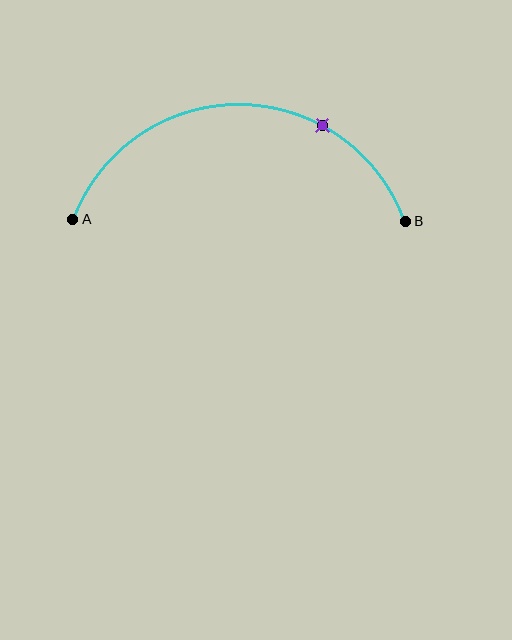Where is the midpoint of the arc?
The arc midpoint is the point on the curve farthest from the straight line joining A and B. It sits above that line.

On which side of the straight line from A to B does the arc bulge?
The arc bulges above the straight line connecting A and B.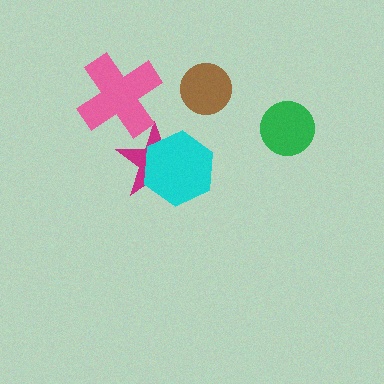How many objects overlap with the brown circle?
0 objects overlap with the brown circle.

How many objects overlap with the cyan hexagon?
1 object overlaps with the cyan hexagon.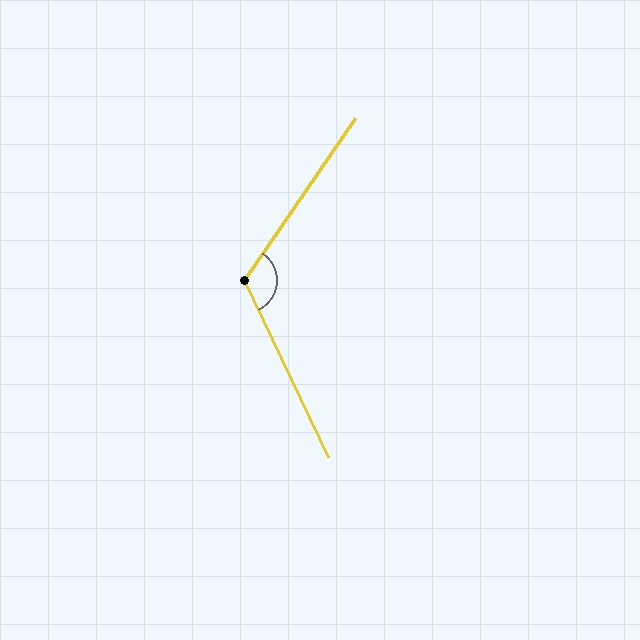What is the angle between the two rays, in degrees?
Approximately 120 degrees.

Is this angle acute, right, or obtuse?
It is obtuse.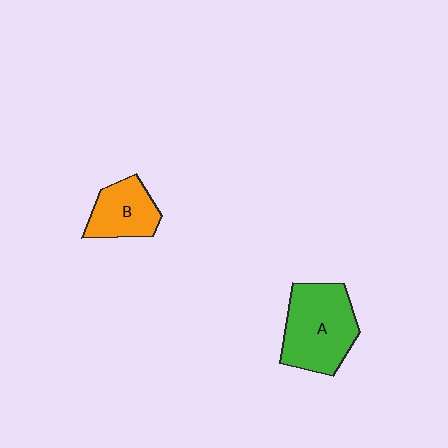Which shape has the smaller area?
Shape B (orange).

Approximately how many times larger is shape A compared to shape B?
Approximately 1.6 times.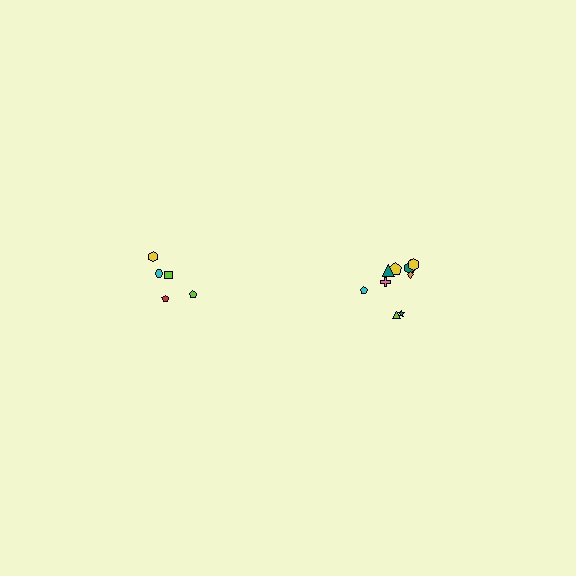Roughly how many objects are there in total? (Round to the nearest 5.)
Roughly 15 objects in total.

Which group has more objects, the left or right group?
The right group.